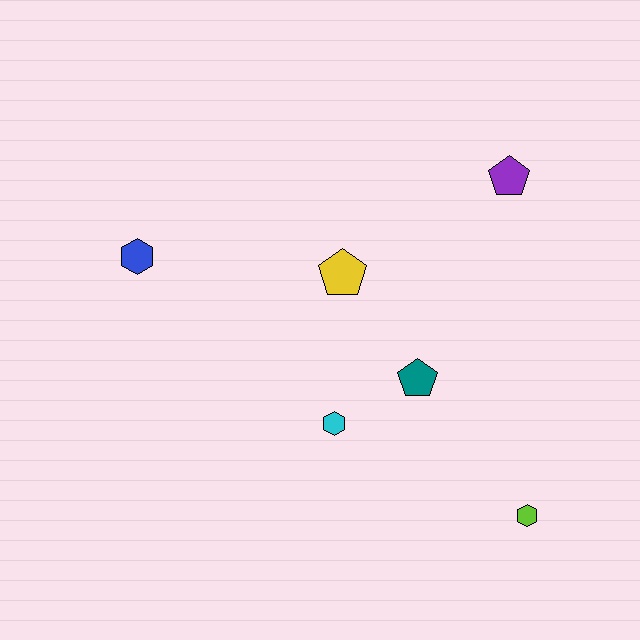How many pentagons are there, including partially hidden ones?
There are 3 pentagons.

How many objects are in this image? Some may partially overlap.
There are 6 objects.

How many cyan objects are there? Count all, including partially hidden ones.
There is 1 cyan object.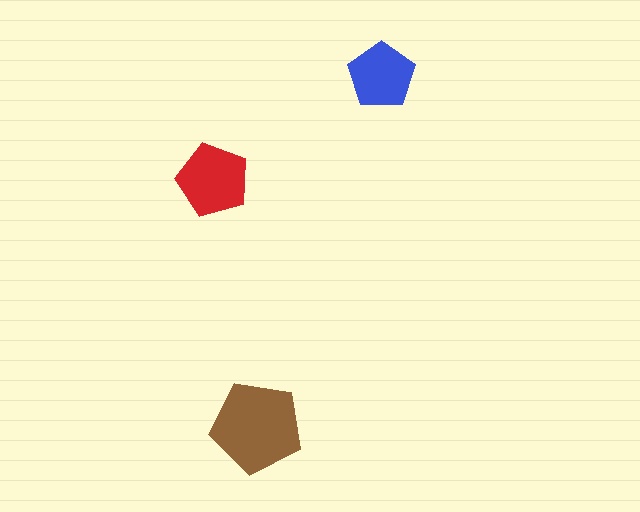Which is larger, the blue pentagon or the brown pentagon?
The brown one.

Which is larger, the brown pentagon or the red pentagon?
The brown one.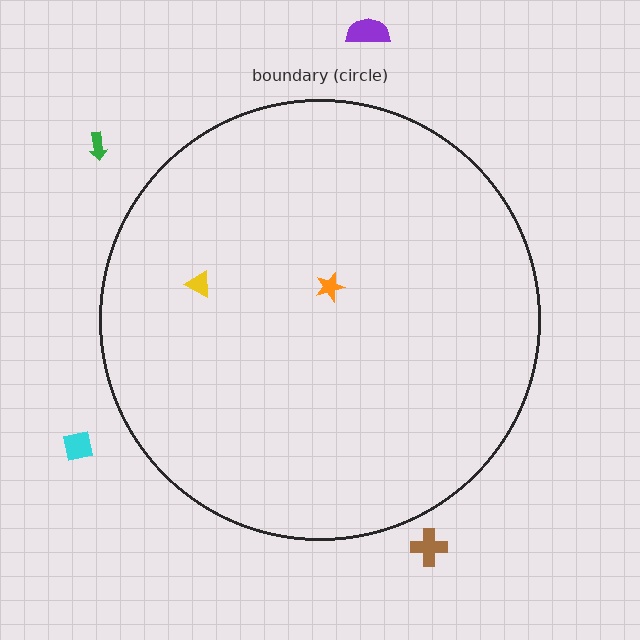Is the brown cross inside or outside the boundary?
Outside.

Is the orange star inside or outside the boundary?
Inside.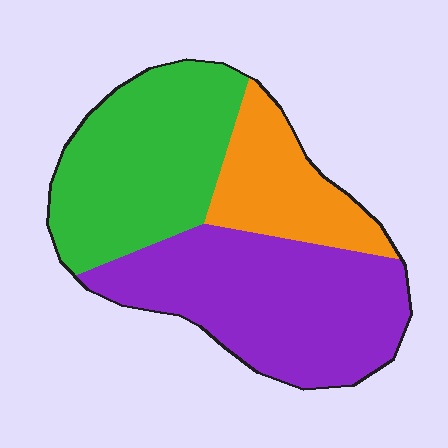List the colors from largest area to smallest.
From largest to smallest: purple, green, orange.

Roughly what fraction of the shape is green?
Green takes up between a third and a half of the shape.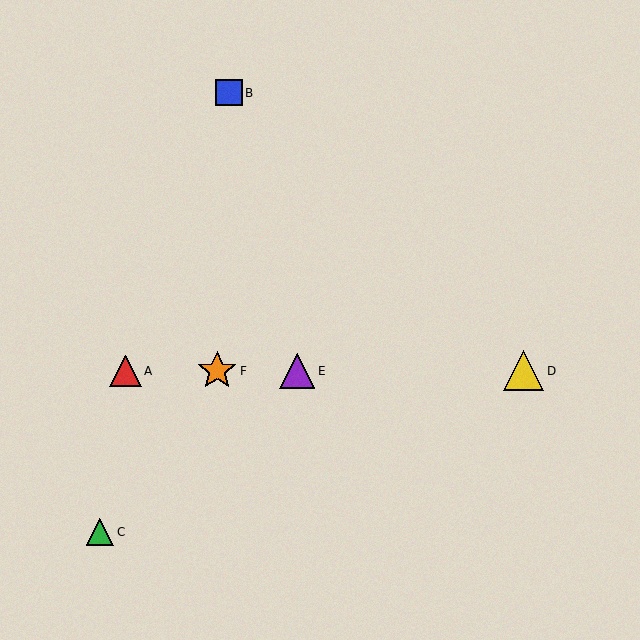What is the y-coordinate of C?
Object C is at y≈532.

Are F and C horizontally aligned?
No, F is at y≈371 and C is at y≈532.